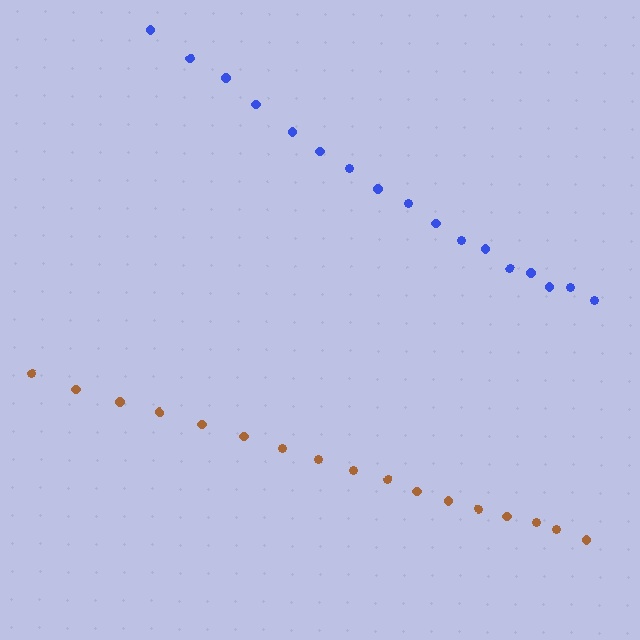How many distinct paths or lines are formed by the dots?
There are 2 distinct paths.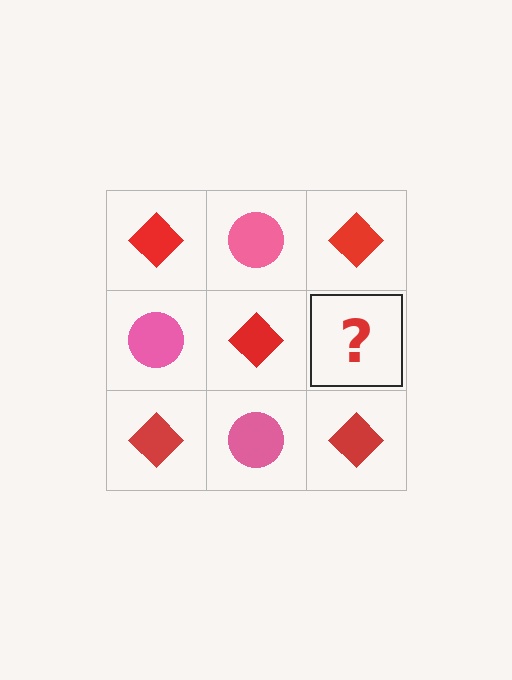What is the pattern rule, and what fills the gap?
The rule is that it alternates red diamond and pink circle in a checkerboard pattern. The gap should be filled with a pink circle.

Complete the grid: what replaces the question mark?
The question mark should be replaced with a pink circle.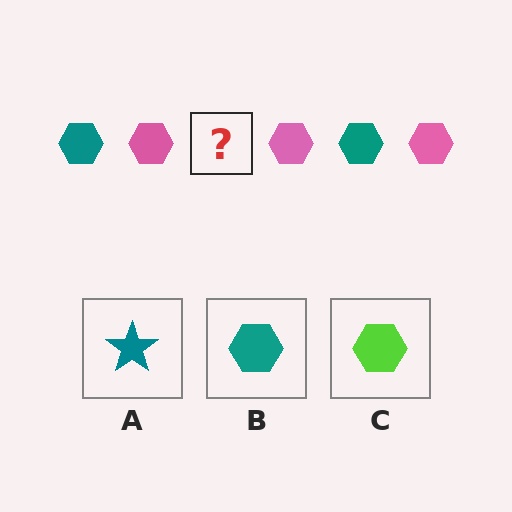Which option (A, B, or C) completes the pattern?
B.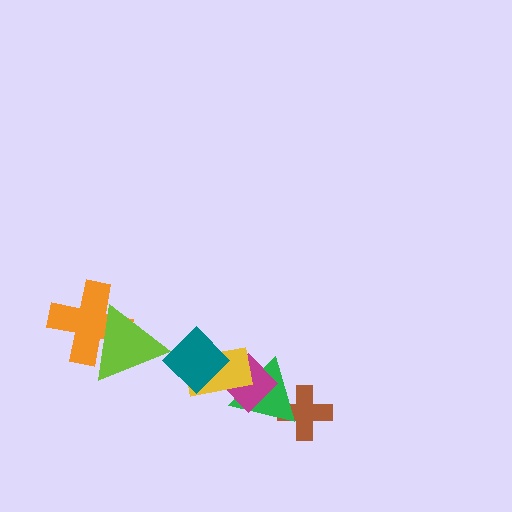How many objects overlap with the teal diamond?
1 object overlaps with the teal diamond.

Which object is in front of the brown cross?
The green triangle is in front of the brown cross.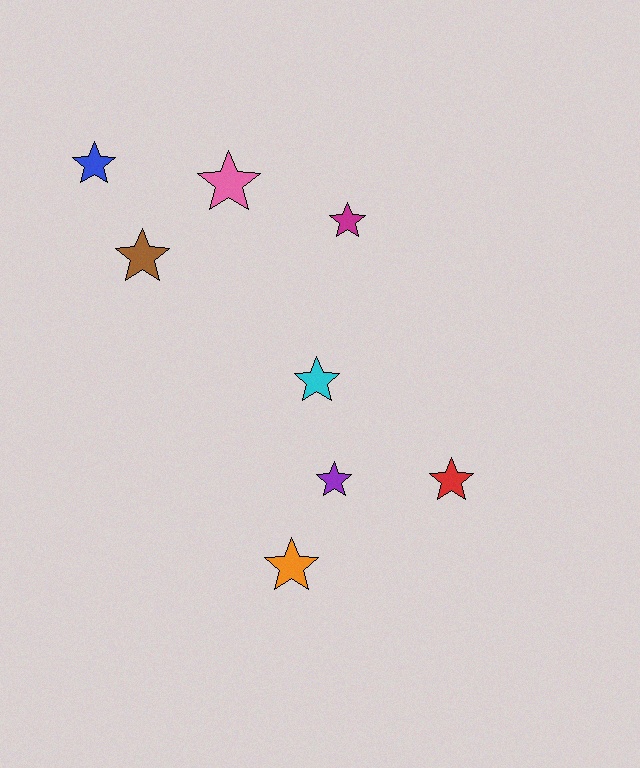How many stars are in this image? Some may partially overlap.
There are 8 stars.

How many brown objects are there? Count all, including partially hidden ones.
There is 1 brown object.